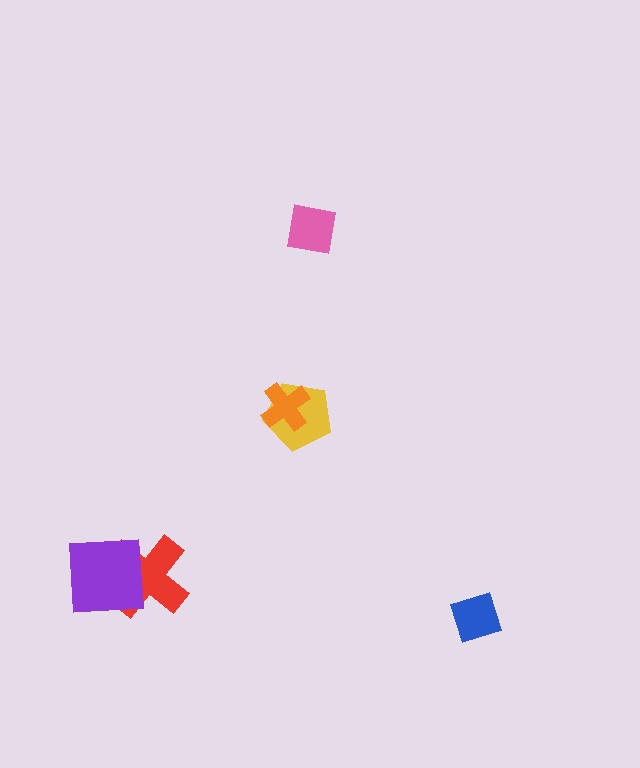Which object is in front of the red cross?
The purple square is in front of the red cross.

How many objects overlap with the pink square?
0 objects overlap with the pink square.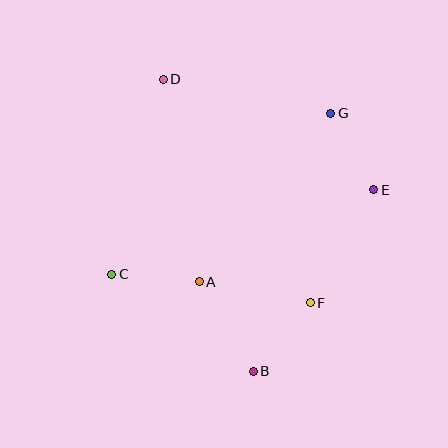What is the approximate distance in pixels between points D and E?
The distance between D and E is approximately 238 pixels.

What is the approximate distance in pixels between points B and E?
The distance between B and E is approximately 218 pixels.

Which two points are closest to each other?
Points E and G are closest to each other.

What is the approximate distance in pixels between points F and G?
The distance between F and G is approximately 190 pixels.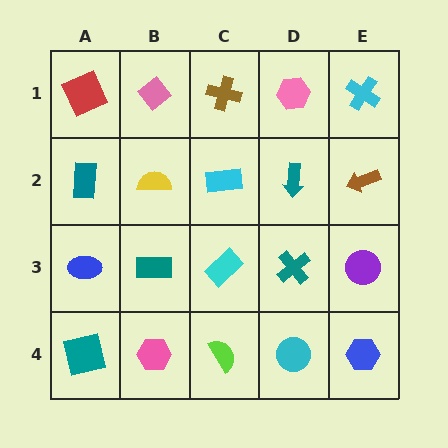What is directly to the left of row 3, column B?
A blue ellipse.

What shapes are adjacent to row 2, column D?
A pink hexagon (row 1, column D), a teal cross (row 3, column D), a cyan rectangle (row 2, column C), a brown arrow (row 2, column E).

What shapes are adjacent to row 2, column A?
A red square (row 1, column A), a blue ellipse (row 3, column A), a yellow semicircle (row 2, column B).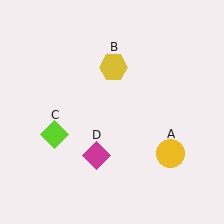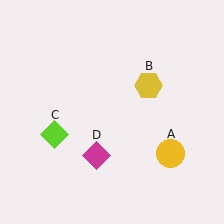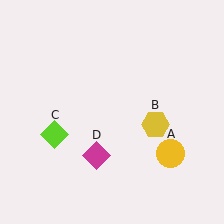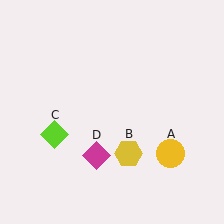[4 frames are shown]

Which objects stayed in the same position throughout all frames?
Yellow circle (object A) and lime diamond (object C) and magenta diamond (object D) remained stationary.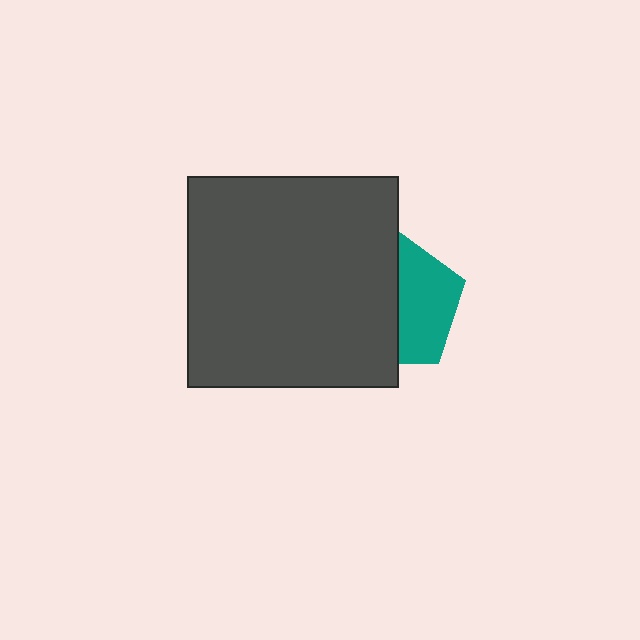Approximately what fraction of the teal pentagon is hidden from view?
Roughly 55% of the teal pentagon is hidden behind the dark gray square.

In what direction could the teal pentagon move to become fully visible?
The teal pentagon could move right. That would shift it out from behind the dark gray square entirely.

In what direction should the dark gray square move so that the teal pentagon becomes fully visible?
The dark gray square should move left. That is the shortest direction to clear the overlap and leave the teal pentagon fully visible.